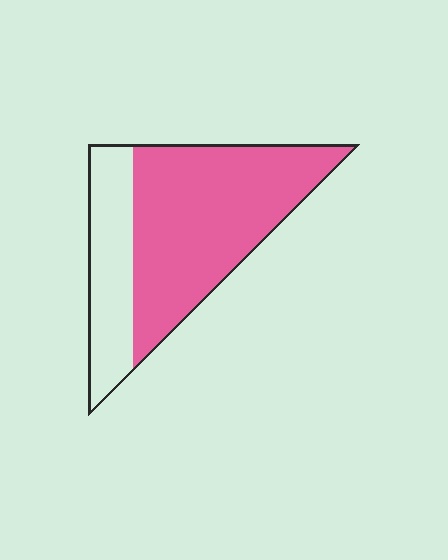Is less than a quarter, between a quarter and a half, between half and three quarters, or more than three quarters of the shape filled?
Between half and three quarters.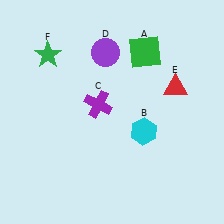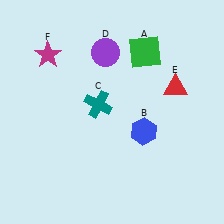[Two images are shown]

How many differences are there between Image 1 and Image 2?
There are 3 differences between the two images.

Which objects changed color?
B changed from cyan to blue. C changed from purple to teal. F changed from green to magenta.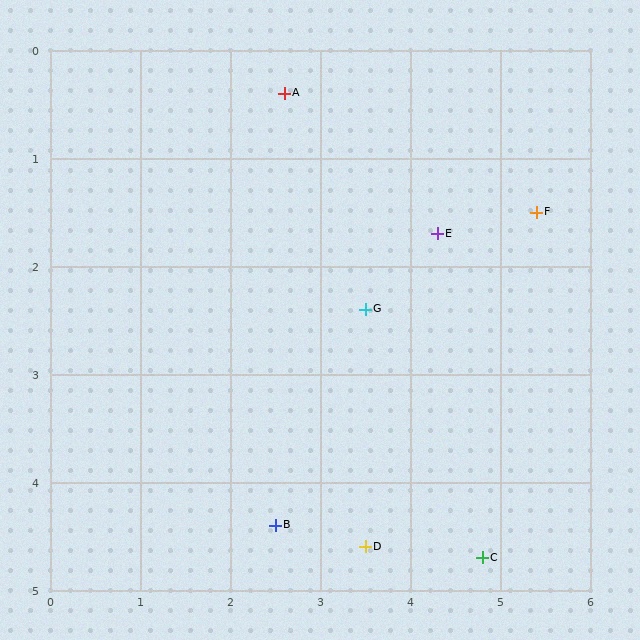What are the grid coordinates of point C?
Point C is at approximately (4.8, 4.7).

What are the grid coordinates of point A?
Point A is at approximately (2.6, 0.4).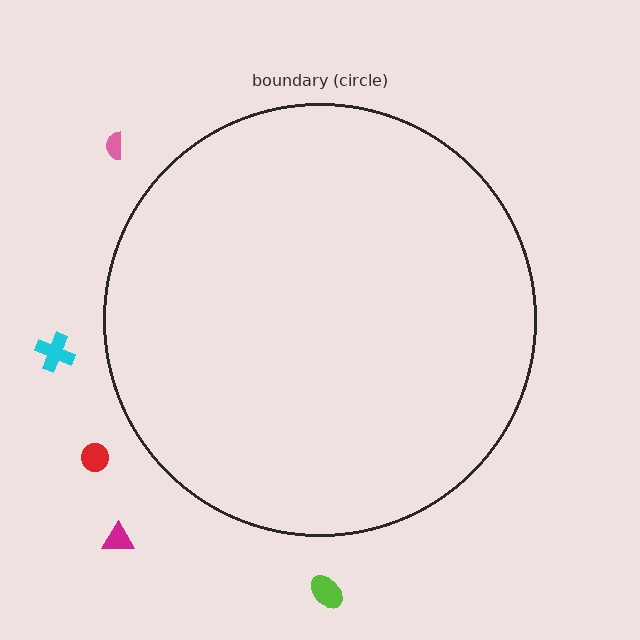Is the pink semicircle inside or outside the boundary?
Outside.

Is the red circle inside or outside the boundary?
Outside.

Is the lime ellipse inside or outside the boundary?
Outside.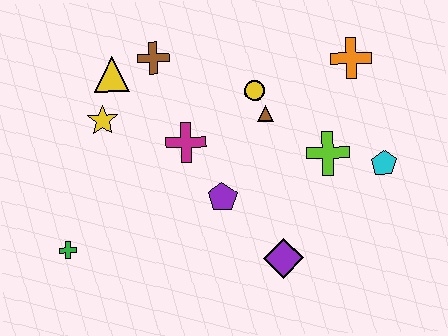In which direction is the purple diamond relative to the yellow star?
The purple diamond is to the right of the yellow star.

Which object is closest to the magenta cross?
The purple pentagon is closest to the magenta cross.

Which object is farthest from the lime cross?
The green cross is farthest from the lime cross.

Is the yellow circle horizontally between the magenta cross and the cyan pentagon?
Yes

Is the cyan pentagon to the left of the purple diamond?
No